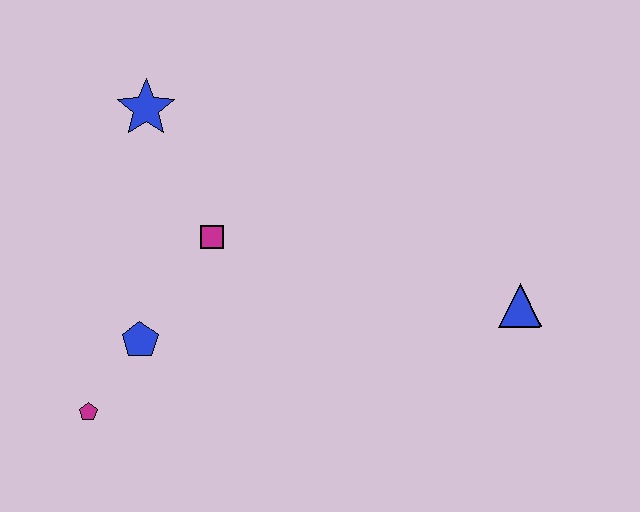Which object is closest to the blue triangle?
The magenta square is closest to the blue triangle.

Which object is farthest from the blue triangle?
The magenta pentagon is farthest from the blue triangle.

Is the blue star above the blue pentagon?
Yes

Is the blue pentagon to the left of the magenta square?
Yes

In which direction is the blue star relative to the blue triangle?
The blue star is to the left of the blue triangle.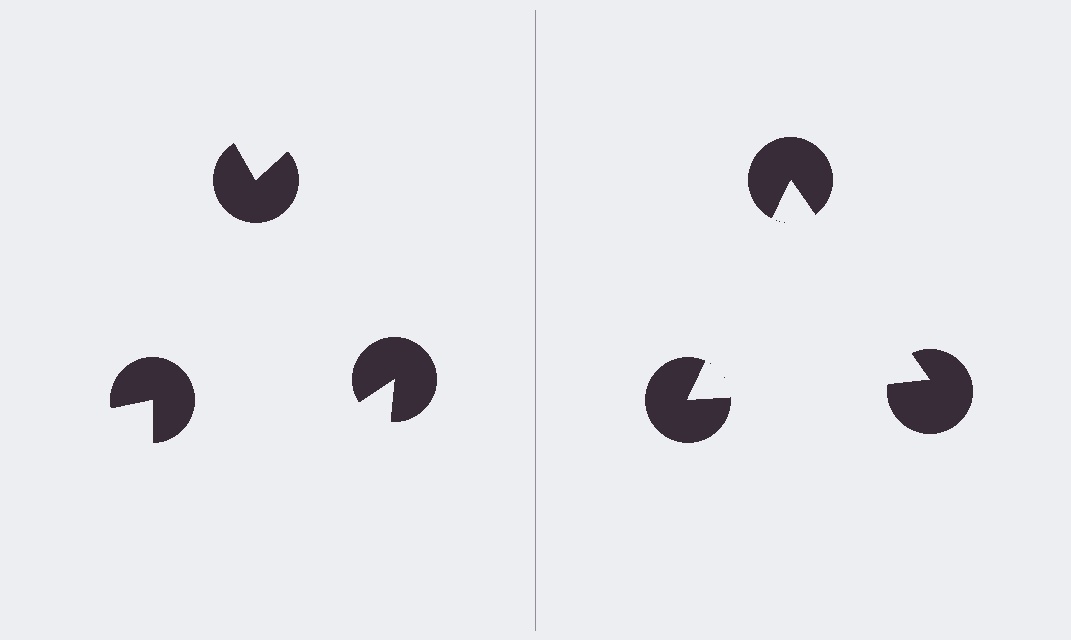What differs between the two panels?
The pac-man discs are positioned identically on both sides; only the wedge orientations differ. On the right they align to a triangle; on the left they are misaligned.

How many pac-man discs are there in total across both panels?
6 — 3 on each side.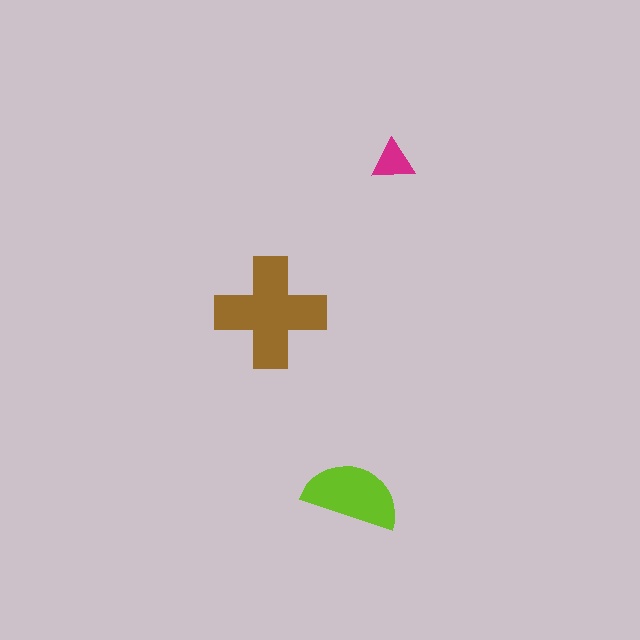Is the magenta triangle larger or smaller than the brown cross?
Smaller.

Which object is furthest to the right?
The magenta triangle is rightmost.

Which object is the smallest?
The magenta triangle.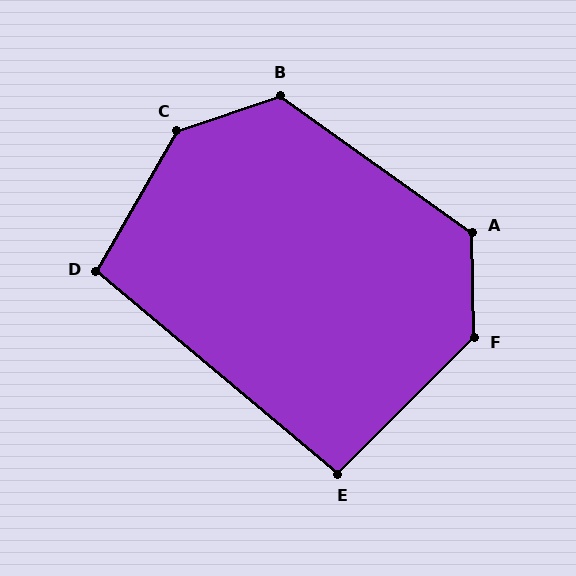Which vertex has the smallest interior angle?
E, at approximately 95 degrees.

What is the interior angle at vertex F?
Approximately 134 degrees (obtuse).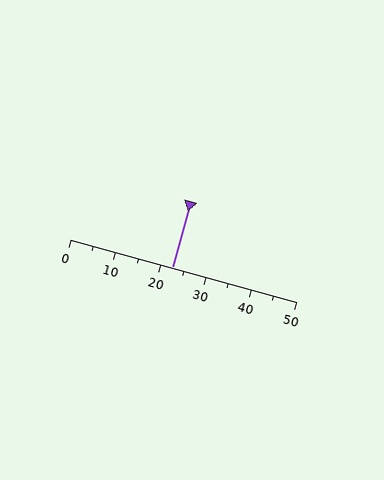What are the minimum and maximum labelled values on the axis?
The axis runs from 0 to 50.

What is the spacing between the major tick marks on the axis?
The major ticks are spaced 10 apart.